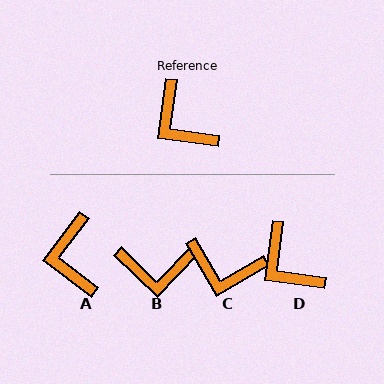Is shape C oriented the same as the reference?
No, it is off by about 38 degrees.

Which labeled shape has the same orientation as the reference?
D.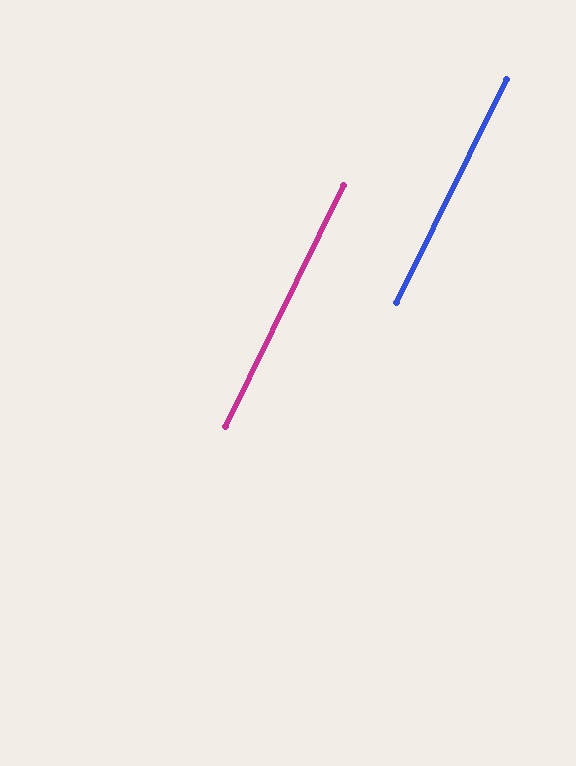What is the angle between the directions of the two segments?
Approximately 0 degrees.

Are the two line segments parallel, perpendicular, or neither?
Parallel — their directions differ by only 0.0°.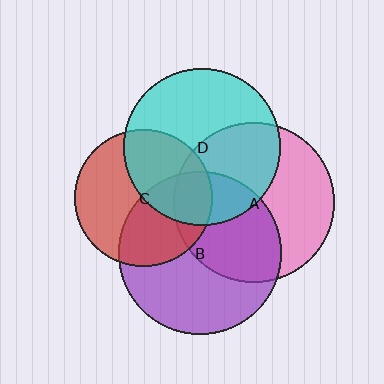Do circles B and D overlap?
Yes.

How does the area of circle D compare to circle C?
Approximately 1.3 times.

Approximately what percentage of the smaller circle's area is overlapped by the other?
Approximately 25%.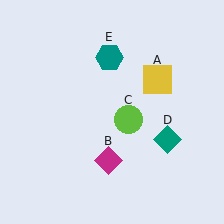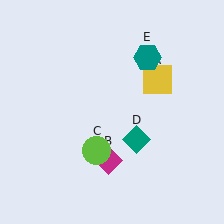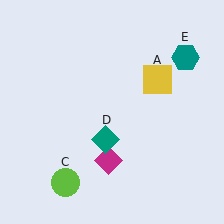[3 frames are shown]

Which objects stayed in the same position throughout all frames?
Yellow square (object A) and magenta diamond (object B) remained stationary.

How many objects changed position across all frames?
3 objects changed position: lime circle (object C), teal diamond (object D), teal hexagon (object E).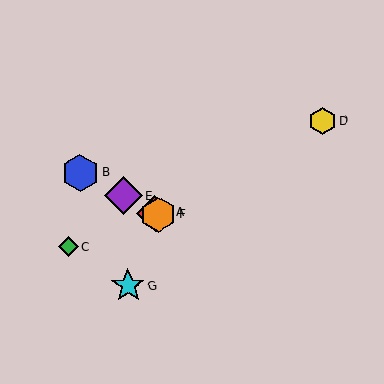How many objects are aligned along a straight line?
4 objects (A, B, E, F) are aligned along a straight line.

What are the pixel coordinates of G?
Object G is at (128, 286).